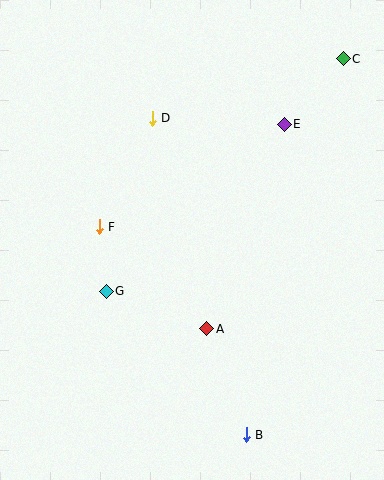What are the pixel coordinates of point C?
Point C is at (343, 59).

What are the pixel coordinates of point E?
Point E is at (284, 124).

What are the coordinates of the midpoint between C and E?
The midpoint between C and E is at (314, 92).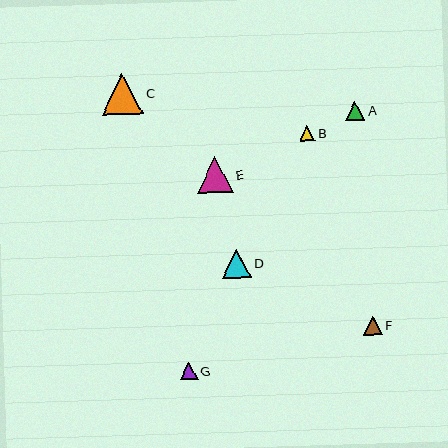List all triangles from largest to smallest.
From largest to smallest: C, E, D, A, F, G, B.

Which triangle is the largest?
Triangle C is the largest with a size of approximately 41 pixels.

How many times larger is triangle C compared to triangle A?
Triangle C is approximately 2.2 times the size of triangle A.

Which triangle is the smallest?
Triangle B is the smallest with a size of approximately 15 pixels.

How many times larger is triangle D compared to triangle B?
Triangle D is approximately 1.9 times the size of triangle B.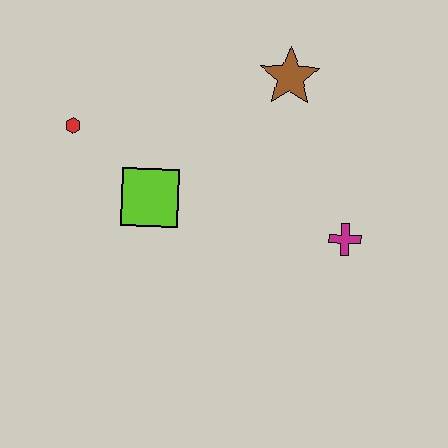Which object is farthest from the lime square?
The magenta cross is farthest from the lime square.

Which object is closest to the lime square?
The red hexagon is closest to the lime square.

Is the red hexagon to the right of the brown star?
No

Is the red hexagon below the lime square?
No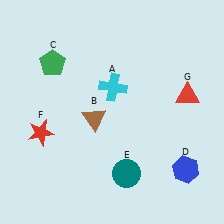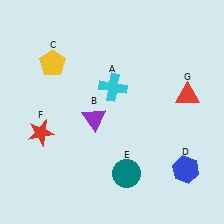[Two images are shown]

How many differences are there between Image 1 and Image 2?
There are 2 differences between the two images.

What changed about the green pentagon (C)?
In Image 1, C is green. In Image 2, it changed to yellow.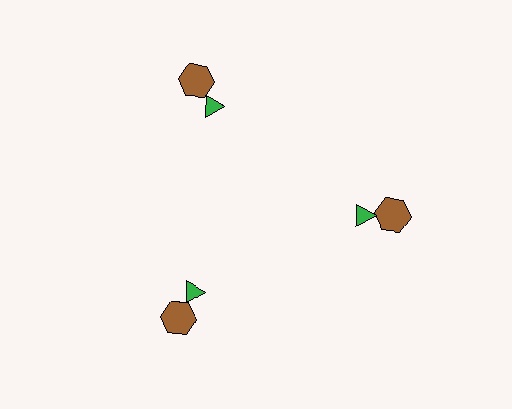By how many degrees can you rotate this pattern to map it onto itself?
The pattern maps onto itself every 120 degrees of rotation.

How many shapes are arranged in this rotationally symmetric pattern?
There are 6 shapes, arranged in 3 groups of 2.